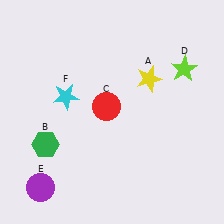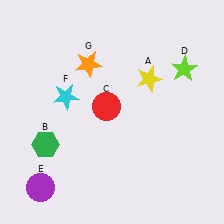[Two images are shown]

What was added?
An orange star (G) was added in Image 2.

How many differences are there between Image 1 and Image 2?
There is 1 difference between the two images.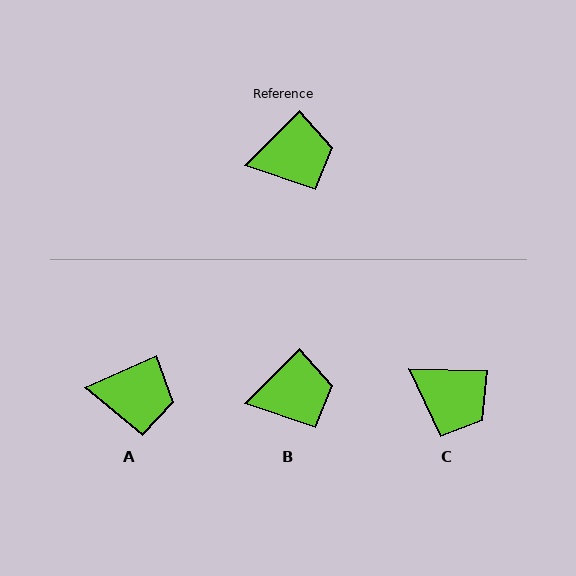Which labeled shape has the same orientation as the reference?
B.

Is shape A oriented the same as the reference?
No, it is off by about 22 degrees.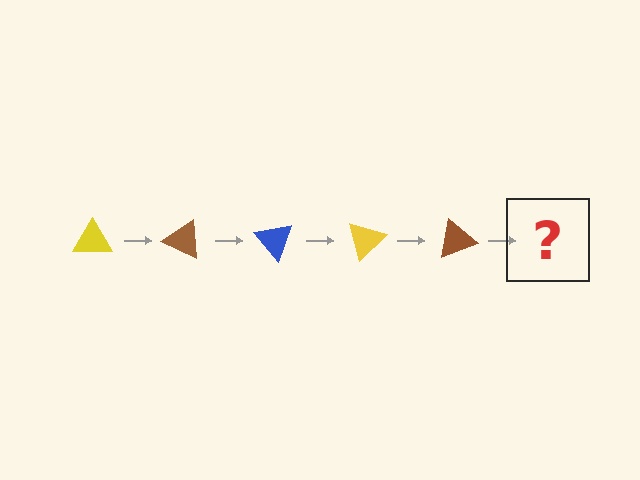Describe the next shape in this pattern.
It should be a blue triangle, rotated 125 degrees from the start.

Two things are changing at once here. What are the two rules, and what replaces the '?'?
The two rules are that it rotates 25 degrees each step and the color cycles through yellow, brown, and blue. The '?' should be a blue triangle, rotated 125 degrees from the start.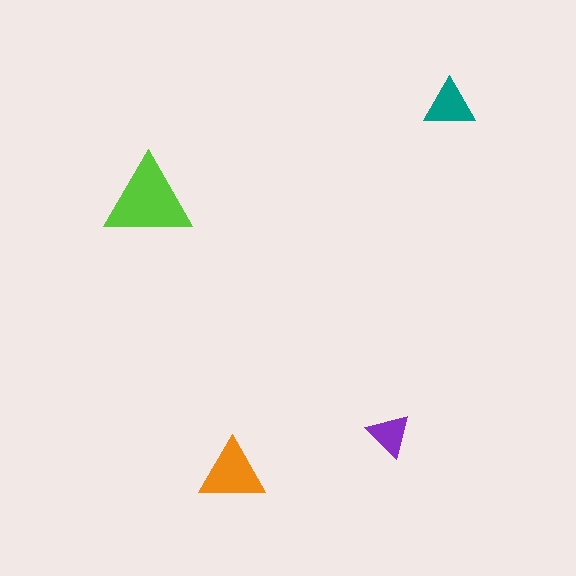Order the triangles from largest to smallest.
the lime one, the orange one, the teal one, the purple one.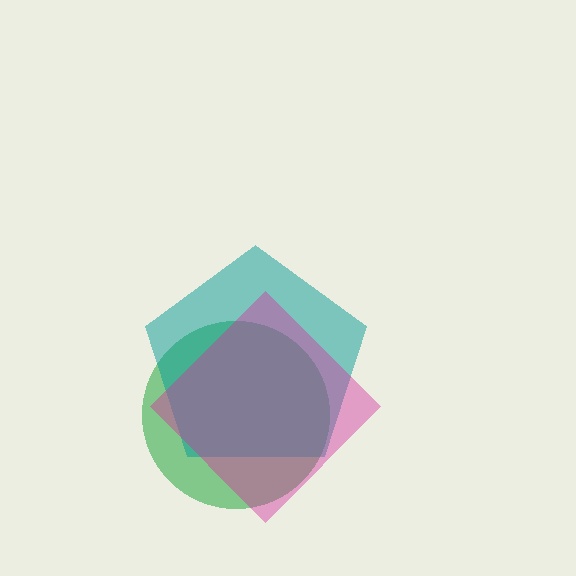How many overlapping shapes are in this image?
There are 3 overlapping shapes in the image.